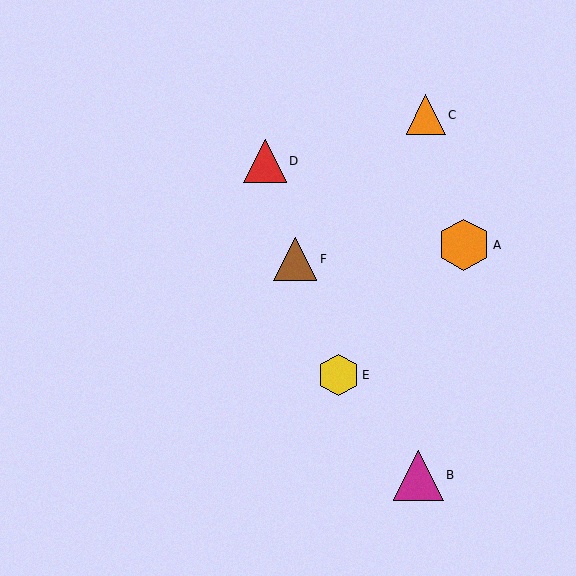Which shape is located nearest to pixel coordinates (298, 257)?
The brown triangle (labeled F) at (295, 259) is nearest to that location.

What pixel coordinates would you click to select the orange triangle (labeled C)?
Click at (426, 115) to select the orange triangle C.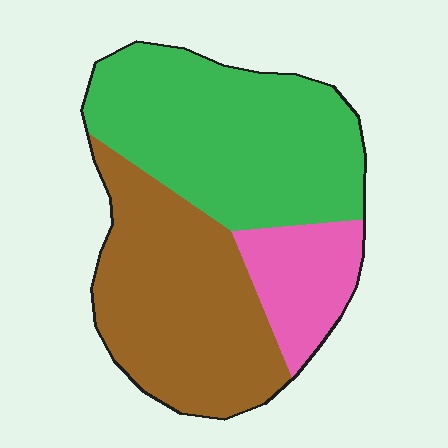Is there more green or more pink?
Green.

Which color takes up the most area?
Green, at roughly 45%.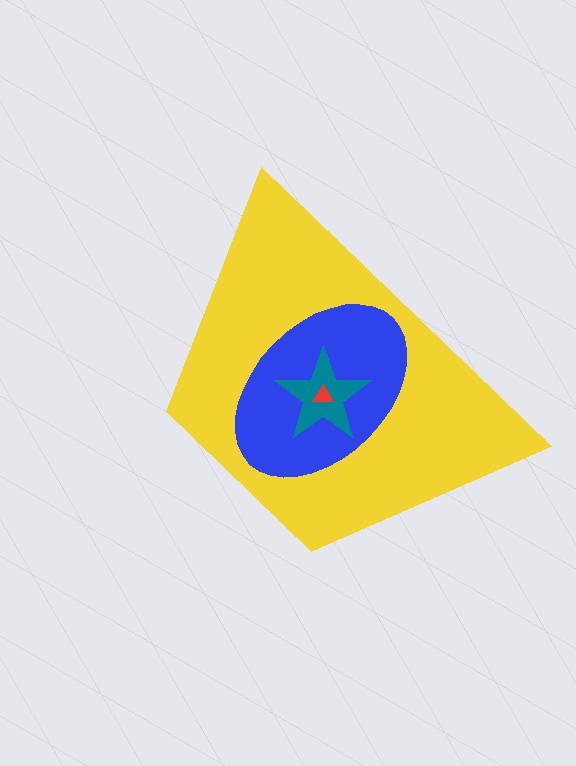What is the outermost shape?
The yellow trapezoid.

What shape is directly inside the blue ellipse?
The teal star.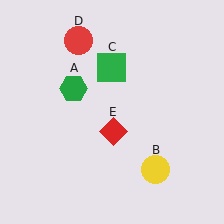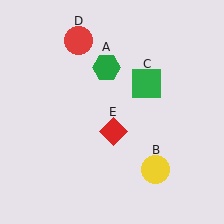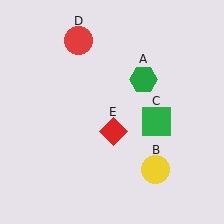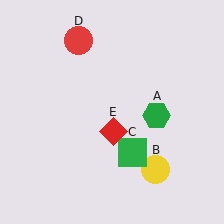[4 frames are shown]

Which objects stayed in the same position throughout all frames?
Yellow circle (object B) and red circle (object D) and red diamond (object E) remained stationary.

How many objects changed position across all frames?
2 objects changed position: green hexagon (object A), green square (object C).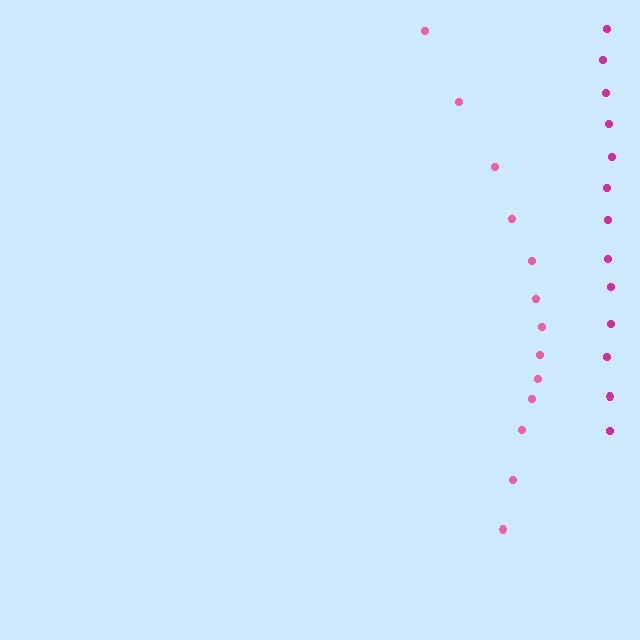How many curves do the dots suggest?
There are 2 distinct paths.